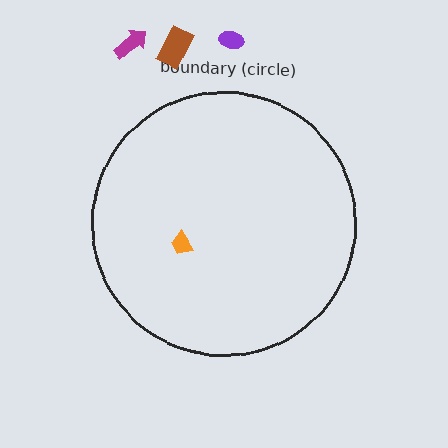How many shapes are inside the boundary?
1 inside, 3 outside.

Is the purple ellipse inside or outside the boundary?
Outside.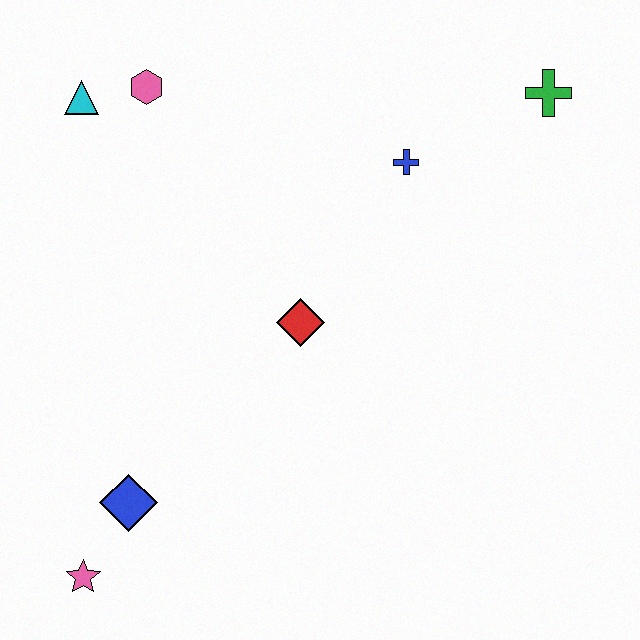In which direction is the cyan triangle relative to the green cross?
The cyan triangle is to the left of the green cross.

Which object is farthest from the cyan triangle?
The pink star is farthest from the cyan triangle.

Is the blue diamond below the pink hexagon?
Yes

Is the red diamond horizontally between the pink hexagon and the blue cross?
Yes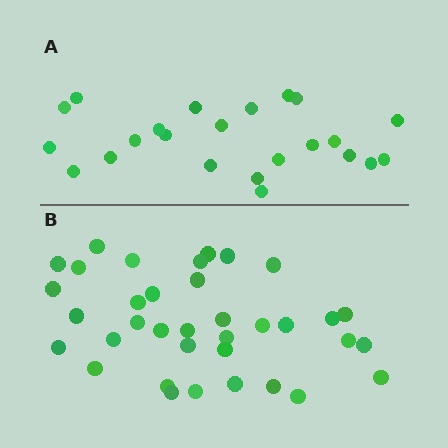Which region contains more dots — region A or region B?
Region B (the bottom region) has more dots.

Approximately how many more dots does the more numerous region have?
Region B has approximately 15 more dots than region A.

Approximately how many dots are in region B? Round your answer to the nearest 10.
About 40 dots. (The exact count is 36, which rounds to 40.)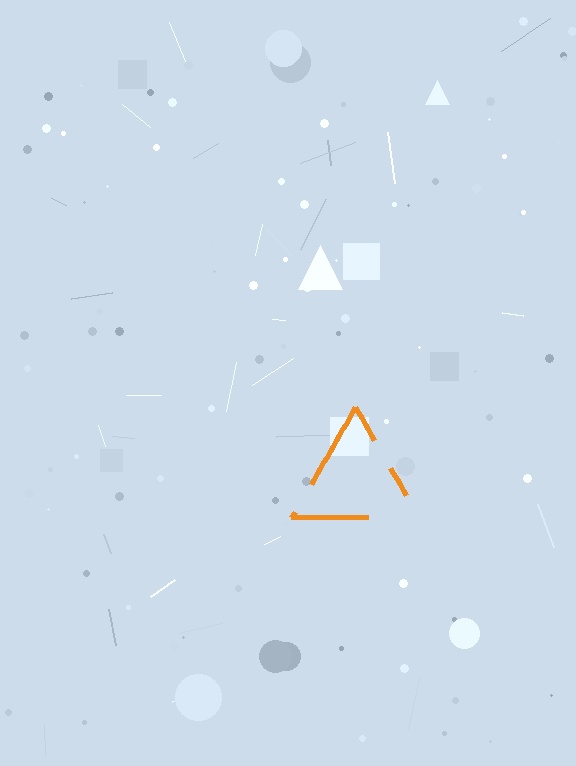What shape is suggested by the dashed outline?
The dashed outline suggests a triangle.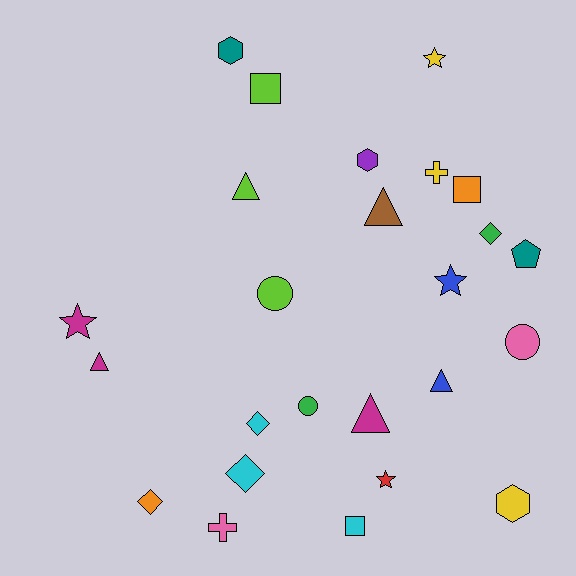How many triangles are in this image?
There are 5 triangles.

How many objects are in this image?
There are 25 objects.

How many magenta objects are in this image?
There are 3 magenta objects.